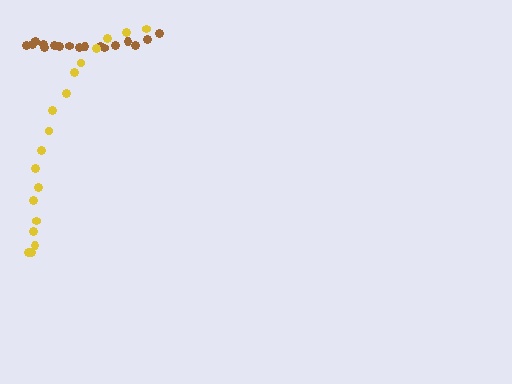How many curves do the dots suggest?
There are 2 distinct paths.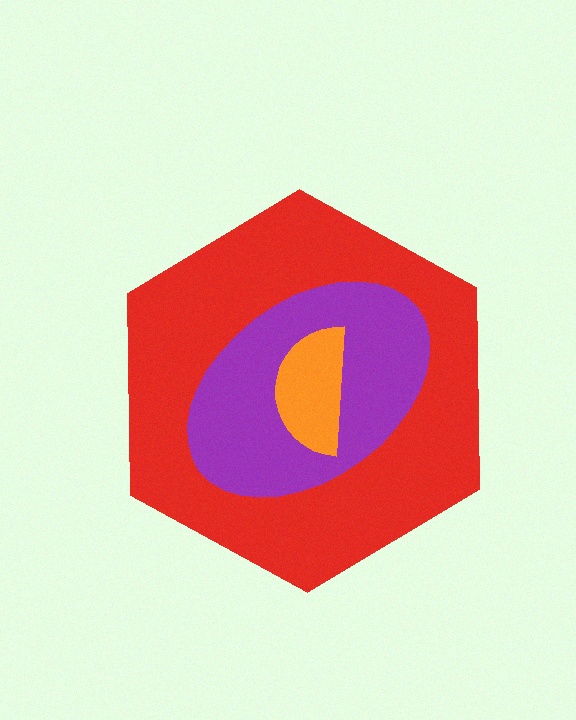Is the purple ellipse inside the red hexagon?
Yes.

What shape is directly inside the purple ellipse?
The orange semicircle.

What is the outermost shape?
The red hexagon.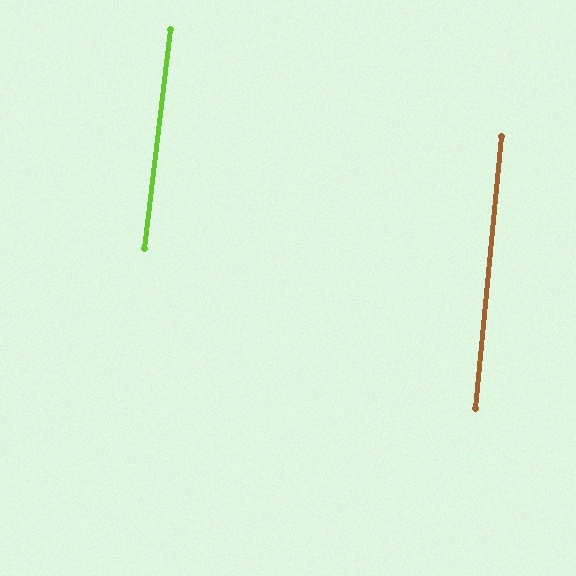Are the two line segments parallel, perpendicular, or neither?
Parallel — their directions differ by only 1.3°.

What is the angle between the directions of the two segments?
Approximately 1 degree.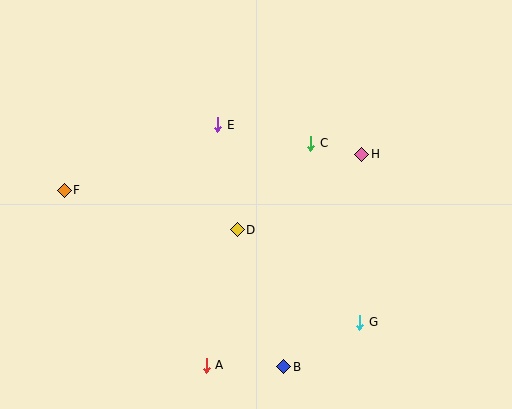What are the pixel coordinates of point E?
Point E is at (218, 125).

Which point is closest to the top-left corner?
Point F is closest to the top-left corner.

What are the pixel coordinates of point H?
Point H is at (362, 154).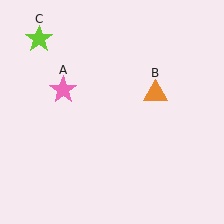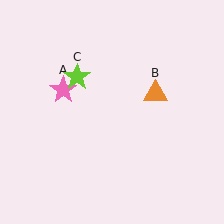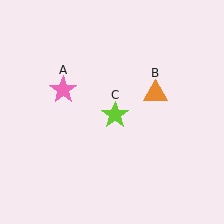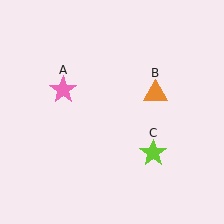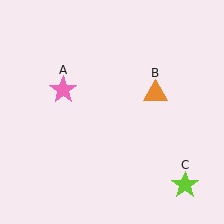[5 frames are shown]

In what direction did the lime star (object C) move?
The lime star (object C) moved down and to the right.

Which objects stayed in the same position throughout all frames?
Pink star (object A) and orange triangle (object B) remained stationary.